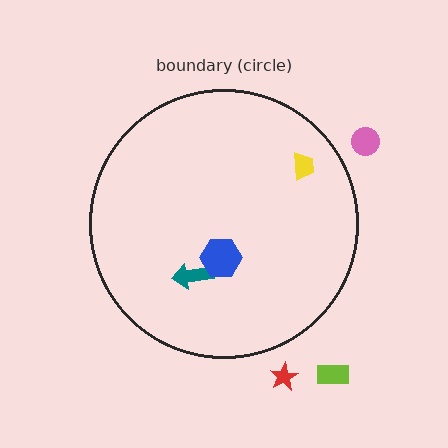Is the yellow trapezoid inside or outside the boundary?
Inside.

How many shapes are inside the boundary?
3 inside, 3 outside.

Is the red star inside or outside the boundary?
Outside.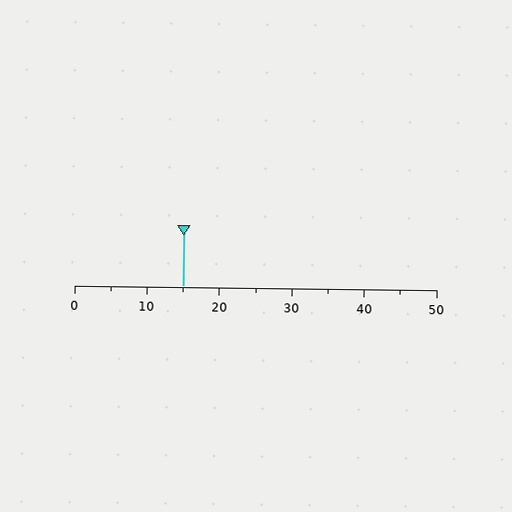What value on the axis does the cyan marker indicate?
The marker indicates approximately 15.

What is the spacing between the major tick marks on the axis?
The major ticks are spaced 10 apart.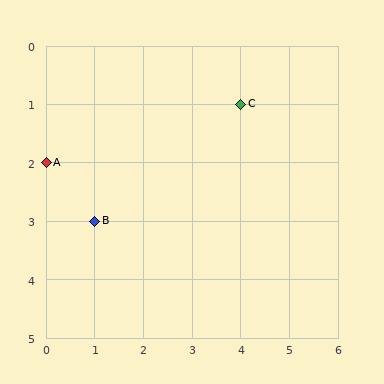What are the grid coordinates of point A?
Point A is at grid coordinates (0, 2).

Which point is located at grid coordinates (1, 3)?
Point B is at (1, 3).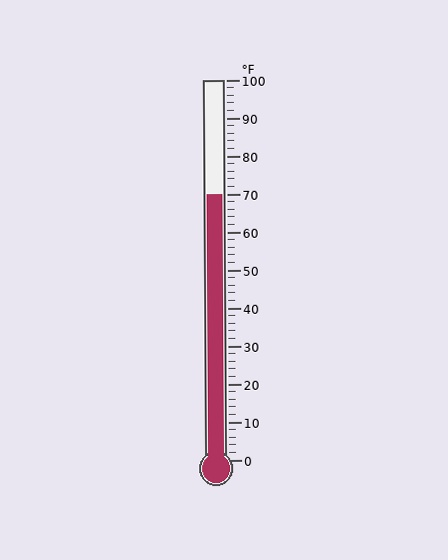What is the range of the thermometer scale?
The thermometer scale ranges from 0°F to 100°F.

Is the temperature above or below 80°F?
The temperature is below 80°F.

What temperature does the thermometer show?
The thermometer shows approximately 70°F.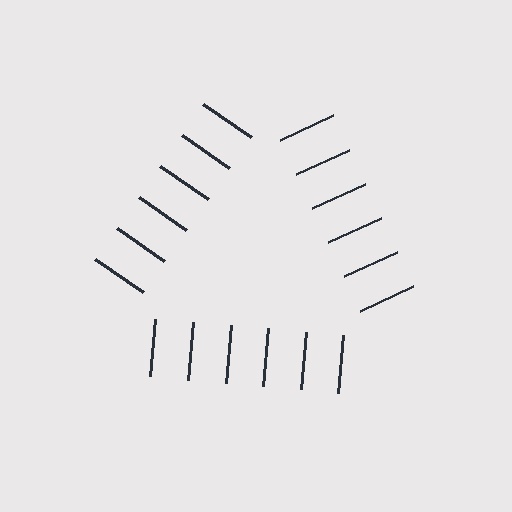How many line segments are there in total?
18 — 6 along each of the 3 edges.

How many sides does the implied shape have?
3 sides — the line-ends trace a triangle.